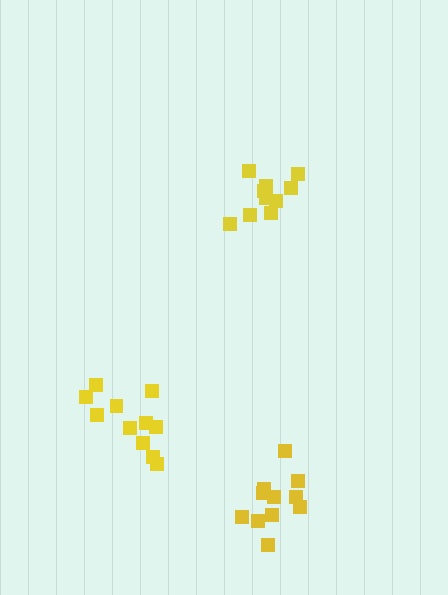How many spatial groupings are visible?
There are 3 spatial groupings.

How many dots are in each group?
Group 1: 11 dots, Group 2: 11 dots, Group 3: 10 dots (32 total).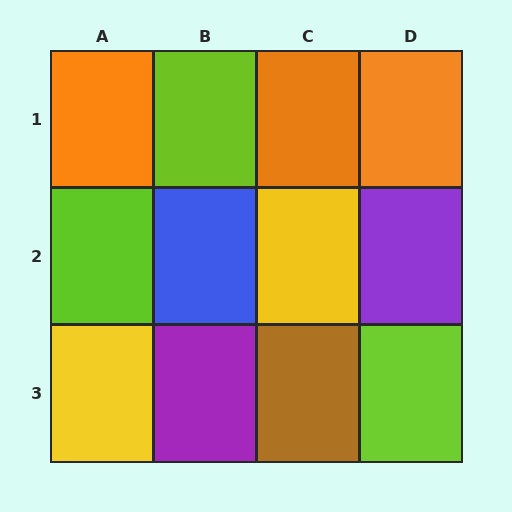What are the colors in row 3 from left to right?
Yellow, purple, brown, lime.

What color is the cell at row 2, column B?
Blue.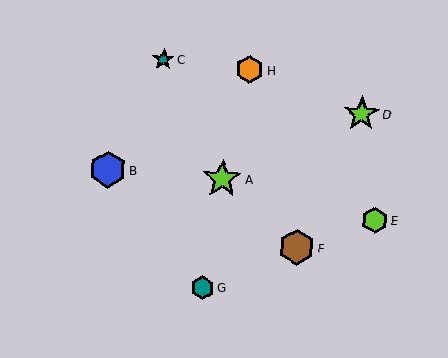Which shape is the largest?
The lime star (labeled A) is the largest.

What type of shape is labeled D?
Shape D is a lime star.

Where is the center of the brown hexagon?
The center of the brown hexagon is at (297, 247).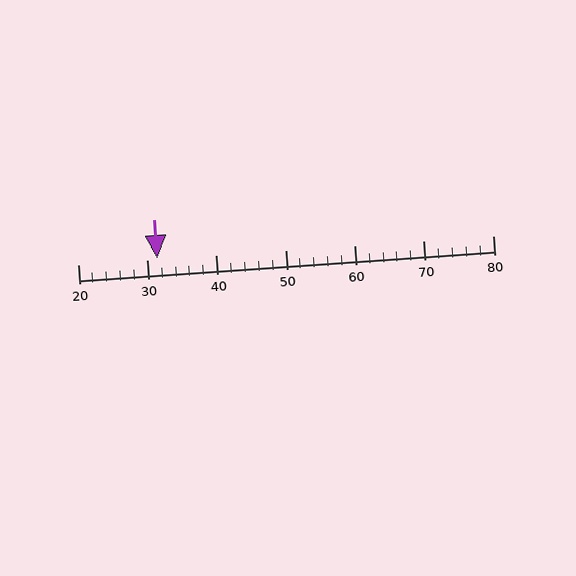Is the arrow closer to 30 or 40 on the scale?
The arrow is closer to 30.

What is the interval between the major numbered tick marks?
The major tick marks are spaced 10 units apart.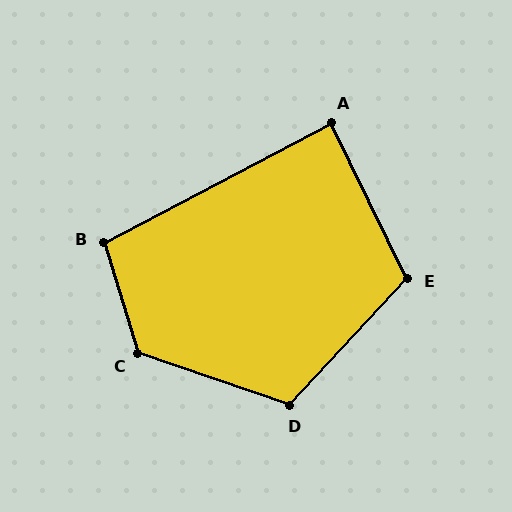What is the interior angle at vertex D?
Approximately 114 degrees (obtuse).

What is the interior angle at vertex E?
Approximately 111 degrees (obtuse).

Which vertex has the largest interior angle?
C, at approximately 126 degrees.